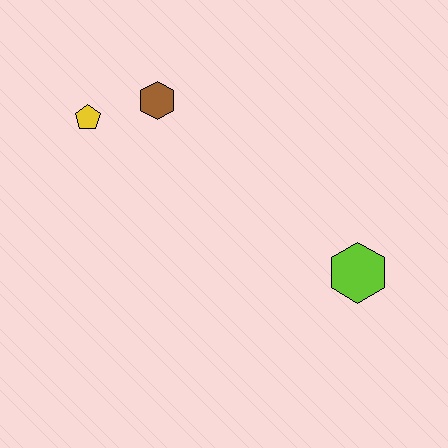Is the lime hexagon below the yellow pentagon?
Yes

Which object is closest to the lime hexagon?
The brown hexagon is closest to the lime hexagon.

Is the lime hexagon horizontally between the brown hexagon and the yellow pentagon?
No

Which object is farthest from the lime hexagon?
The yellow pentagon is farthest from the lime hexagon.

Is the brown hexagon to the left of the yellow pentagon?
No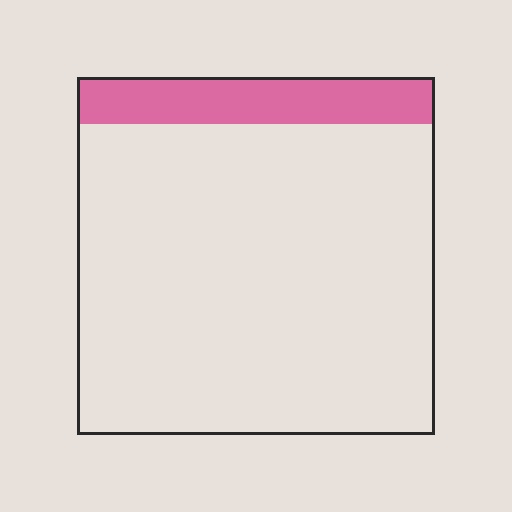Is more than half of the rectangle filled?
No.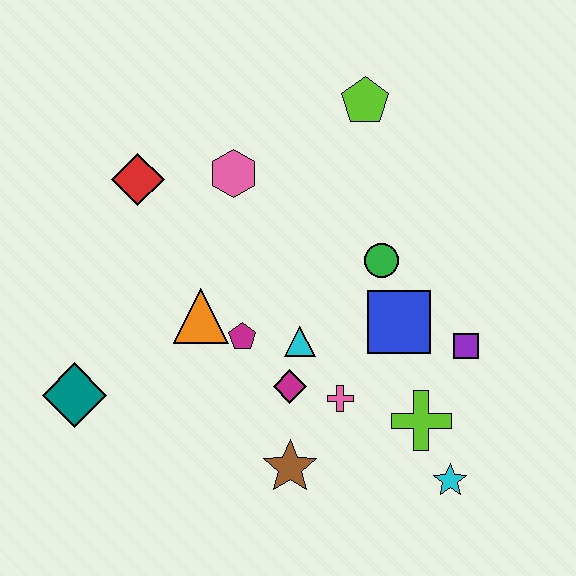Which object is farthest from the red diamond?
The cyan star is farthest from the red diamond.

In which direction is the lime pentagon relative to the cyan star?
The lime pentagon is above the cyan star.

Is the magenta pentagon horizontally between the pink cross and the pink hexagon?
Yes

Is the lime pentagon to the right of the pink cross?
Yes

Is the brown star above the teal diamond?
No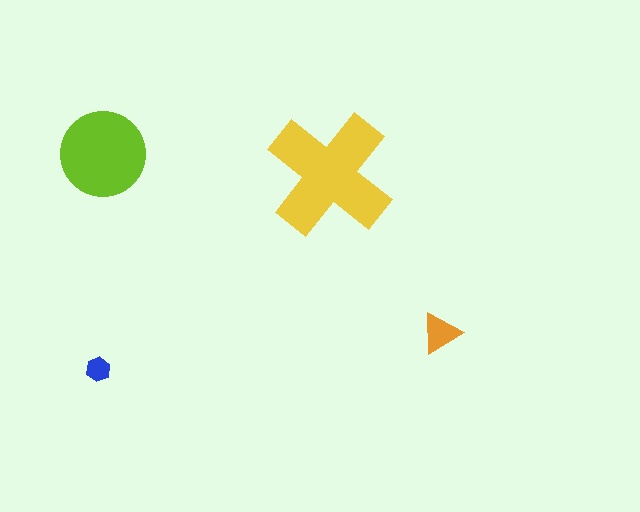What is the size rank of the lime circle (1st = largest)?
2nd.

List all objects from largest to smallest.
The yellow cross, the lime circle, the orange triangle, the blue hexagon.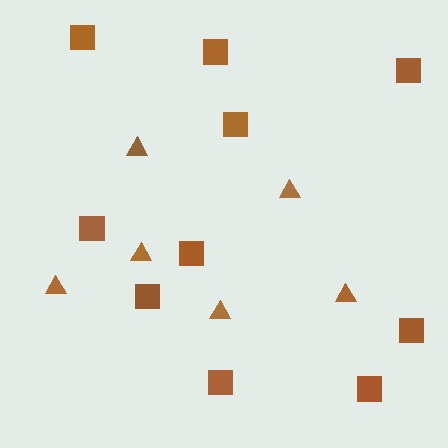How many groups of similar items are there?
There are 2 groups: one group of squares (10) and one group of triangles (6).